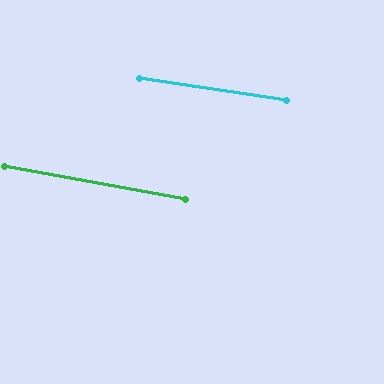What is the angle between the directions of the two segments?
Approximately 2 degrees.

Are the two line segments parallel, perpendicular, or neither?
Parallel — their directions differ by only 1.9°.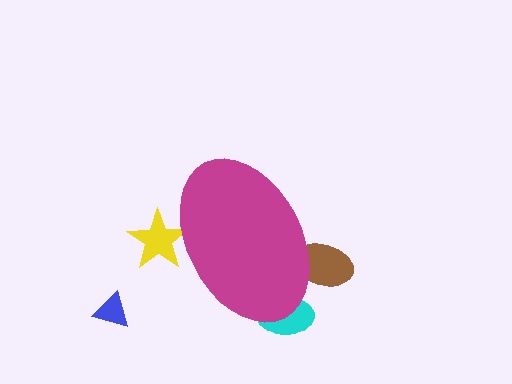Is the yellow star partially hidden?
Yes, the yellow star is partially hidden behind the magenta ellipse.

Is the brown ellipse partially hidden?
Yes, the brown ellipse is partially hidden behind the magenta ellipse.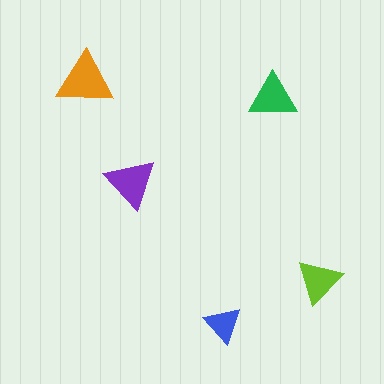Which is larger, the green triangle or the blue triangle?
The green one.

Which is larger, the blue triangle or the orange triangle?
The orange one.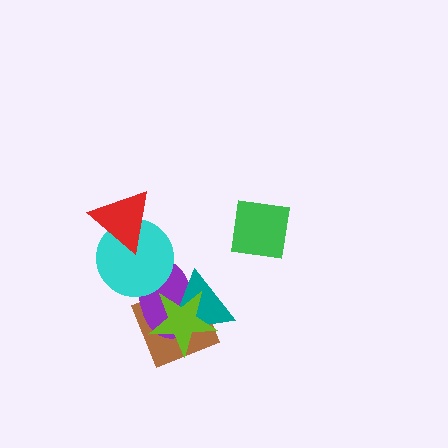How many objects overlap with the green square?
0 objects overlap with the green square.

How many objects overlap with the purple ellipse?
4 objects overlap with the purple ellipse.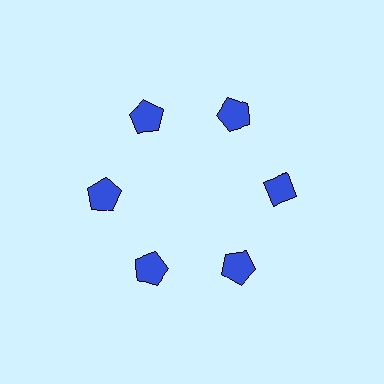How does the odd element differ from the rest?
It has a different shape: diamond instead of pentagon.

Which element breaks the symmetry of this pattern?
The blue diamond at roughly the 3 o'clock position breaks the symmetry. All other shapes are blue pentagons.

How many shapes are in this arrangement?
There are 6 shapes arranged in a ring pattern.